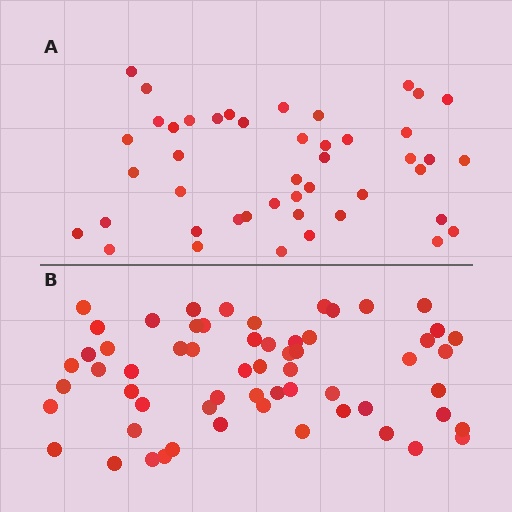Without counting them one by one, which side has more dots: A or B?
Region B (the bottom region) has more dots.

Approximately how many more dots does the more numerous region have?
Region B has approximately 15 more dots than region A.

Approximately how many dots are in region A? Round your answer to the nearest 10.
About 40 dots. (The exact count is 45, which rounds to 40.)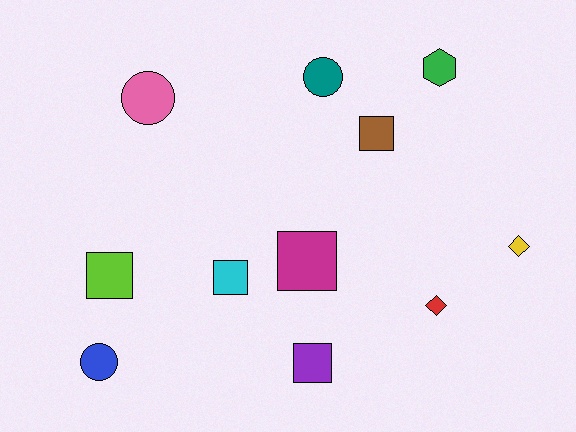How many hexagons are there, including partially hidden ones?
There is 1 hexagon.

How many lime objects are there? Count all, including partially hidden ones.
There is 1 lime object.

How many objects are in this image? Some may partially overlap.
There are 11 objects.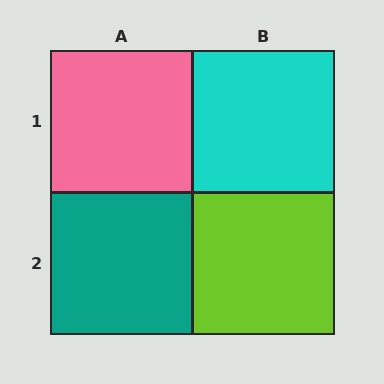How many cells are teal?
1 cell is teal.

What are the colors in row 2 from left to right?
Teal, lime.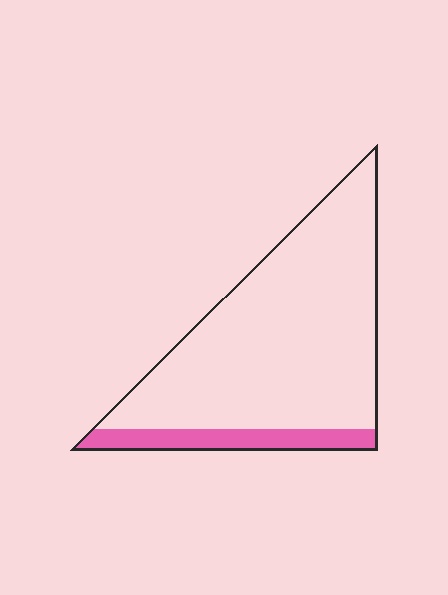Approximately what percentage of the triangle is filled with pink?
Approximately 15%.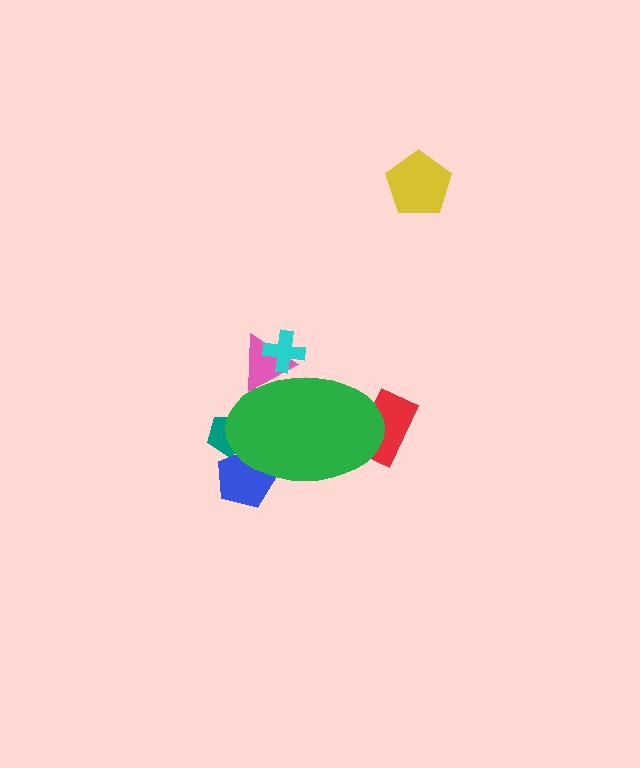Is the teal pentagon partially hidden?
Yes, the teal pentagon is partially hidden behind the green ellipse.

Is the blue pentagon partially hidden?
Yes, the blue pentagon is partially hidden behind the green ellipse.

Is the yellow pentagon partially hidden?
No, the yellow pentagon is fully visible.